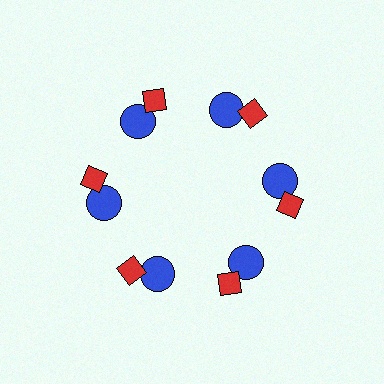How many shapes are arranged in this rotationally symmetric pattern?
There are 12 shapes, arranged in 6 groups of 2.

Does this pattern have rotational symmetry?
Yes, this pattern has 6-fold rotational symmetry. It looks the same after rotating 60 degrees around the center.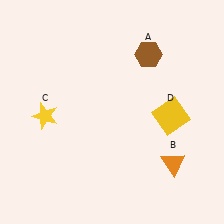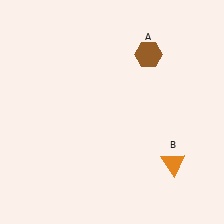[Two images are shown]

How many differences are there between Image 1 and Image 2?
There are 2 differences between the two images.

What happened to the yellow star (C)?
The yellow star (C) was removed in Image 2. It was in the bottom-left area of Image 1.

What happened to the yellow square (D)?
The yellow square (D) was removed in Image 2. It was in the bottom-right area of Image 1.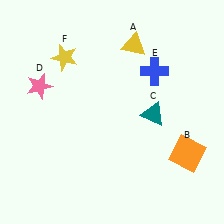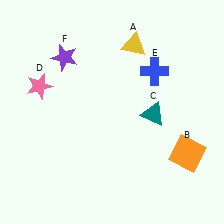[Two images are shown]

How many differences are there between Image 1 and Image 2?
There is 1 difference between the two images.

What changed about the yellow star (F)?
In Image 1, F is yellow. In Image 2, it changed to purple.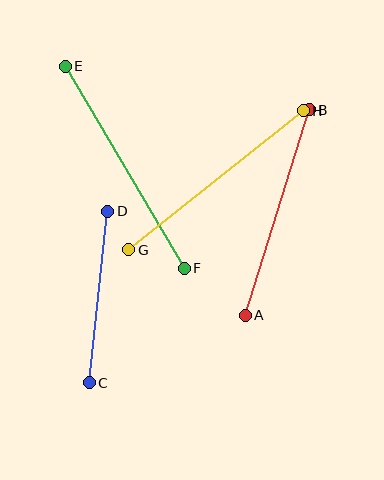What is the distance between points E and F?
The distance is approximately 235 pixels.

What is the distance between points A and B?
The distance is approximately 215 pixels.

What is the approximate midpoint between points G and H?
The midpoint is at approximately (216, 180) pixels.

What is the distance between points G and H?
The distance is approximately 223 pixels.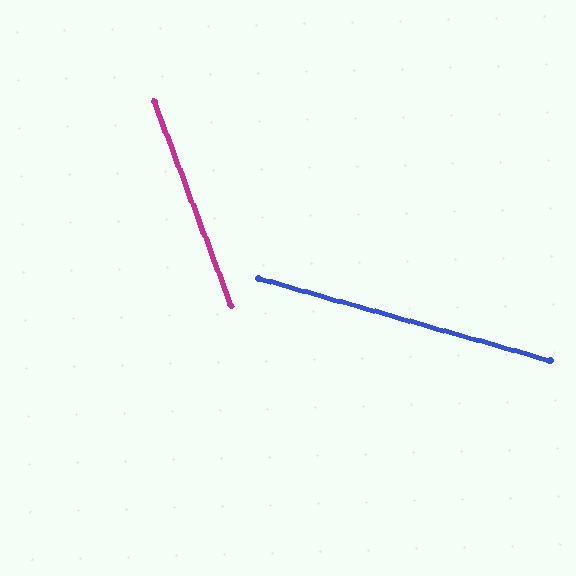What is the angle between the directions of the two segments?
Approximately 54 degrees.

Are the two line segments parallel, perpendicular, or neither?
Neither parallel nor perpendicular — they differ by about 54°.